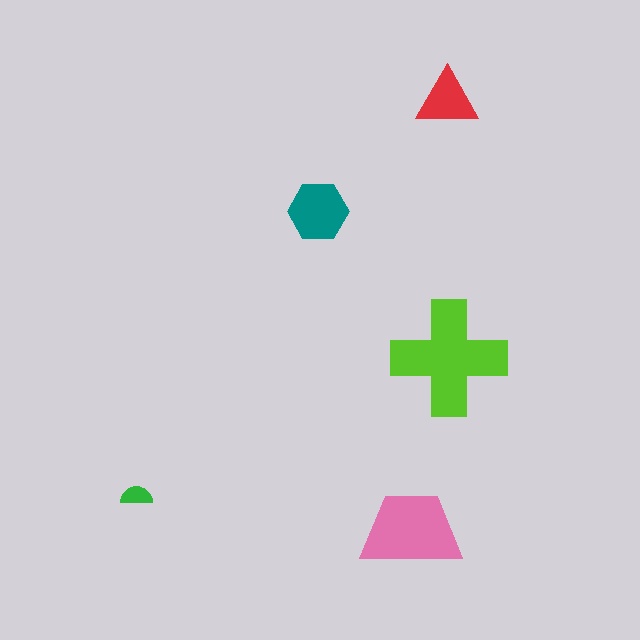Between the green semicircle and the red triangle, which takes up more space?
The red triangle.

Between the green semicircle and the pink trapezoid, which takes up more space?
The pink trapezoid.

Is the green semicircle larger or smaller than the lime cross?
Smaller.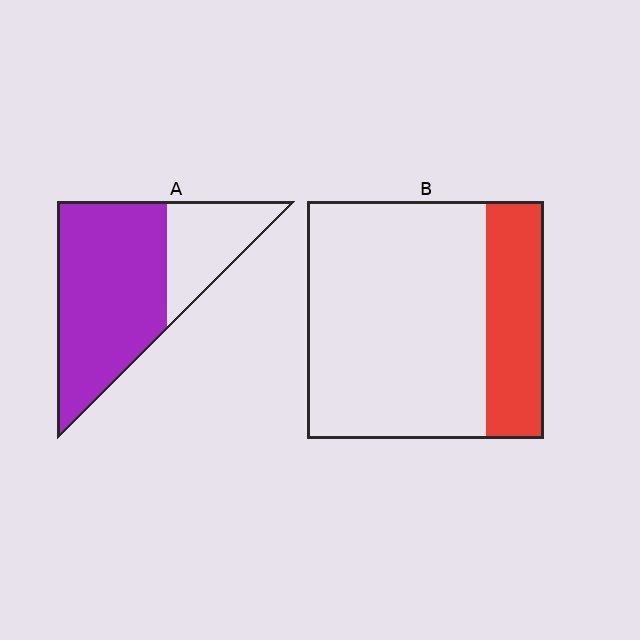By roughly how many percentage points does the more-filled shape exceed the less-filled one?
By roughly 45 percentage points (A over B).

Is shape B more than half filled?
No.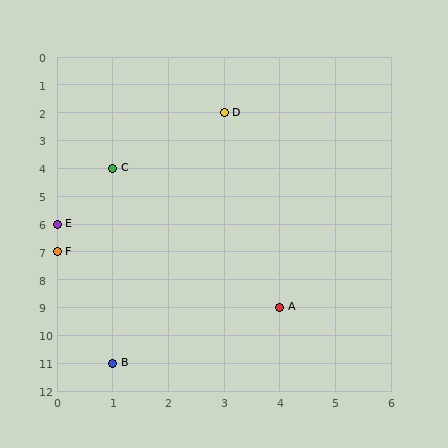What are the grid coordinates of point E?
Point E is at grid coordinates (0, 6).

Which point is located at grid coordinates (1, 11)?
Point B is at (1, 11).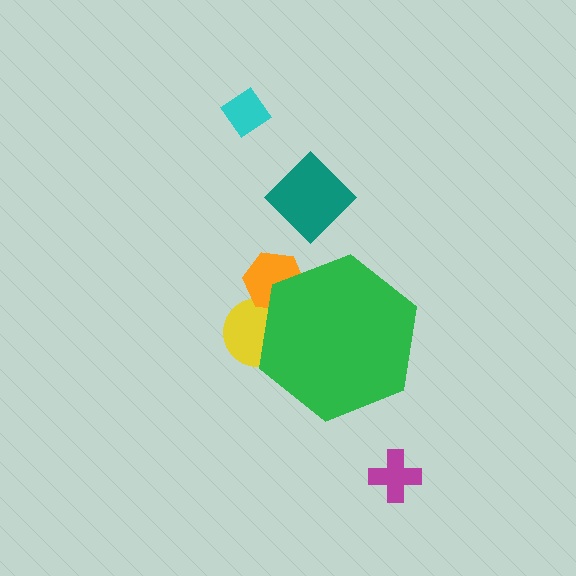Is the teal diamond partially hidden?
No, the teal diamond is fully visible.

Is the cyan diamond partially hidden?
No, the cyan diamond is fully visible.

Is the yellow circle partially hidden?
Yes, the yellow circle is partially hidden behind the green hexagon.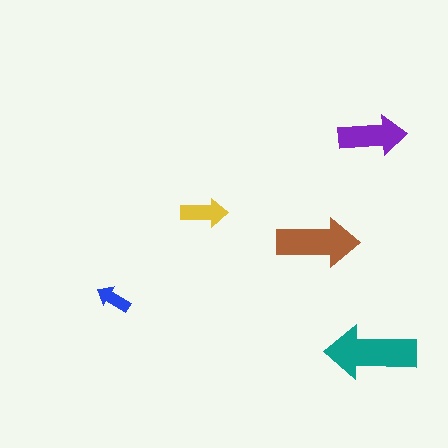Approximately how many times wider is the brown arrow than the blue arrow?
About 2.5 times wider.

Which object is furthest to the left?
The blue arrow is leftmost.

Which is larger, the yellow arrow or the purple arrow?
The purple one.